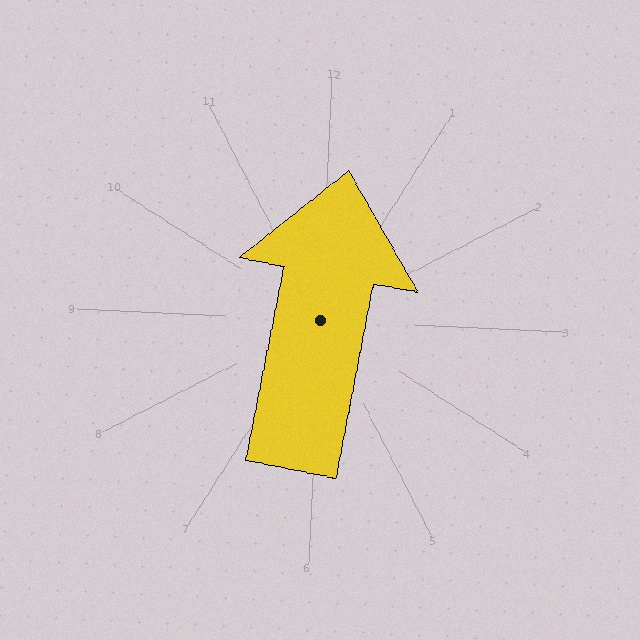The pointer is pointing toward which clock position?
Roughly 12 o'clock.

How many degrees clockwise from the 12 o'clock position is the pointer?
Approximately 8 degrees.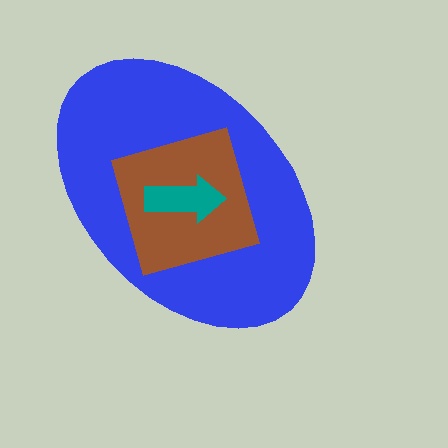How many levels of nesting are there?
3.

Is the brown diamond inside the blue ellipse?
Yes.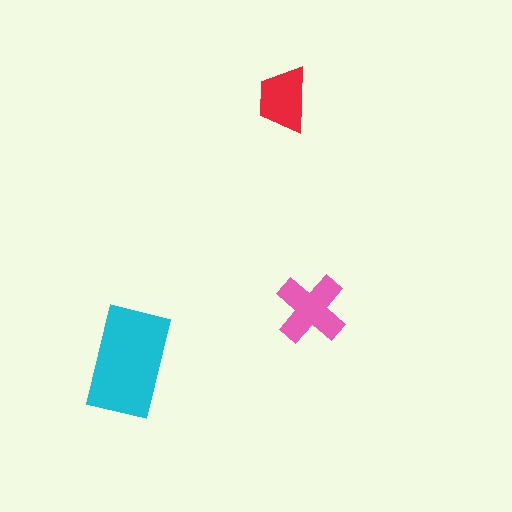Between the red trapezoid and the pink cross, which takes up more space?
The pink cross.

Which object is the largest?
The cyan rectangle.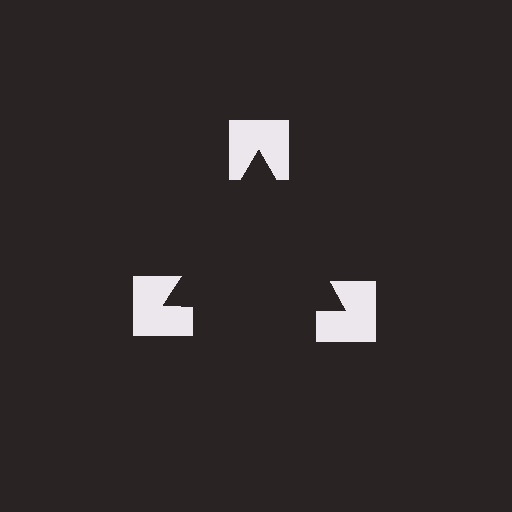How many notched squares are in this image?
There are 3 — one at each vertex of the illusory triangle.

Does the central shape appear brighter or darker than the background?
It typically appears slightly darker than the background, even though no actual brightness change is drawn.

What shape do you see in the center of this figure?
An illusory triangle — its edges are inferred from the aligned wedge cuts in the notched squares, not physically drawn.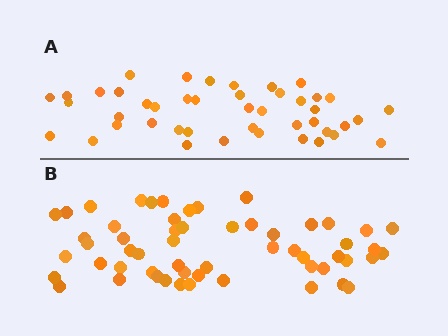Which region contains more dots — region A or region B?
Region B (the bottom region) has more dots.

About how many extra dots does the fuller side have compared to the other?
Region B has roughly 12 or so more dots than region A.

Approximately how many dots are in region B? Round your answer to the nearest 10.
About 60 dots. (The exact count is 56, which rounds to 60.)